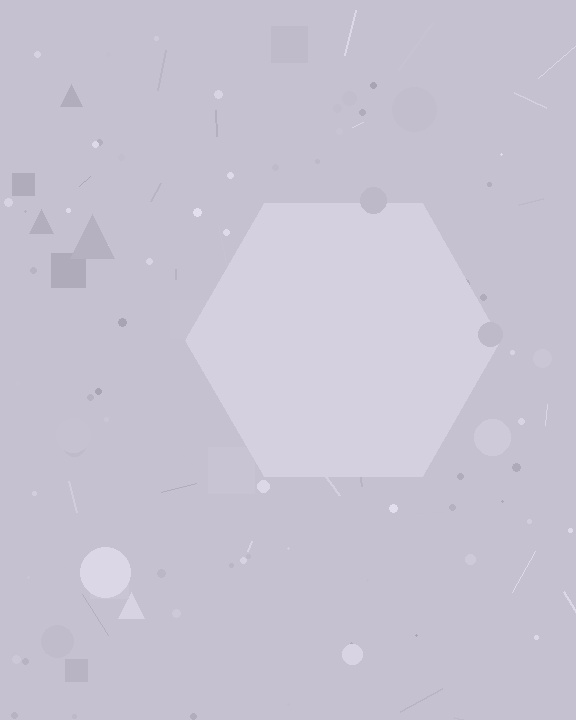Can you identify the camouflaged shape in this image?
The camouflaged shape is a hexagon.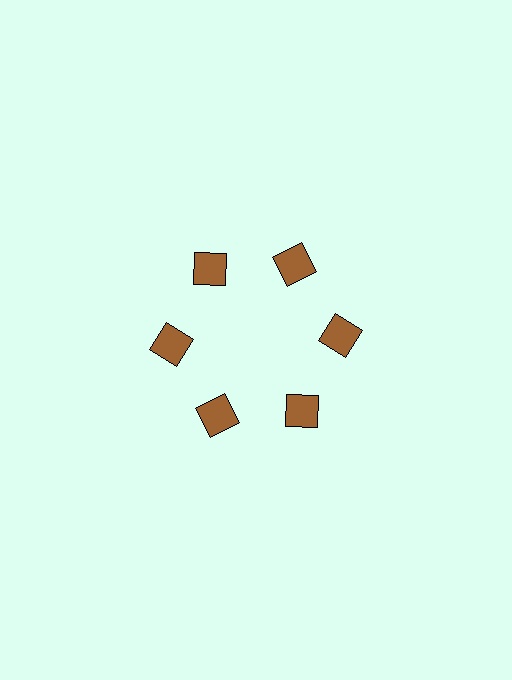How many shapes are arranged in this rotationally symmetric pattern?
There are 6 shapes, arranged in 6 groups of 1.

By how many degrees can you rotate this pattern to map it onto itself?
The pattern maps onto itself every 60 degrees of rotation.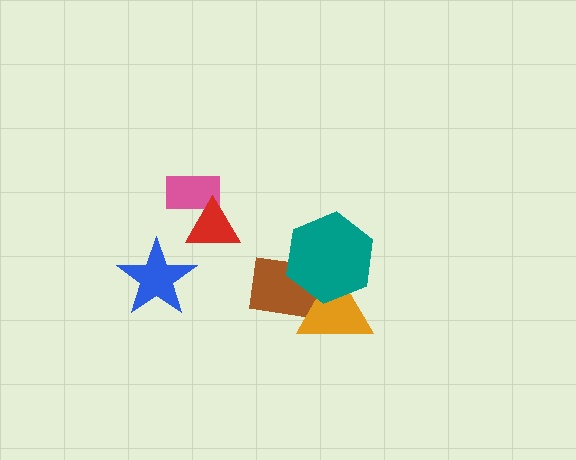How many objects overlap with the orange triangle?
2 objects overlap with the orange triangle.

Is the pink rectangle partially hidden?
Yes, it is partially covered by another shape.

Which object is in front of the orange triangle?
The teal hexagon is in front of the orange triangle.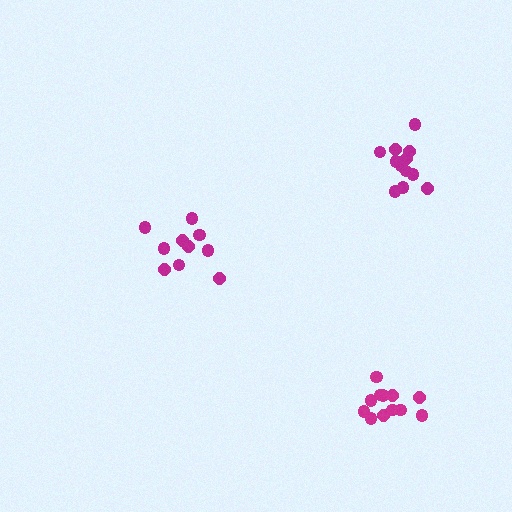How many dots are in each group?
Group 1: 10 dots, Group 2: 12 dots, Group 3: 12 dots (34 total).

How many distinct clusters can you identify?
There are 3 distinct clusters.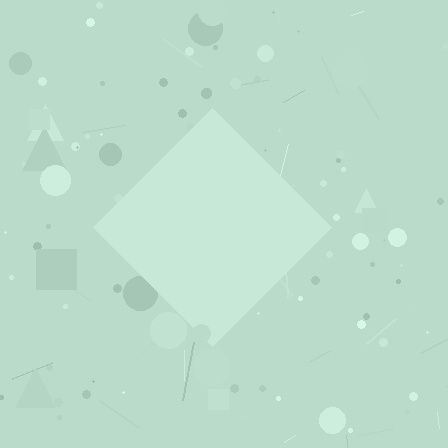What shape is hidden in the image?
A diamond is hidden in the image.